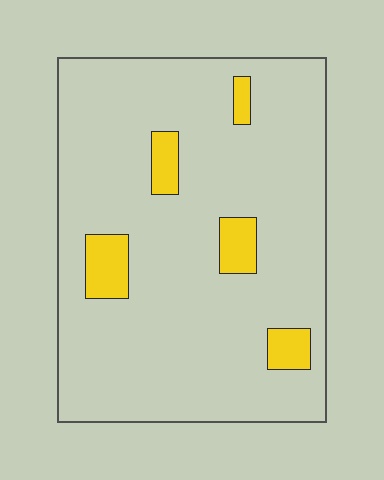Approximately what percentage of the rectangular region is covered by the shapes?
Approximately 10%.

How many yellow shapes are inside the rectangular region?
5.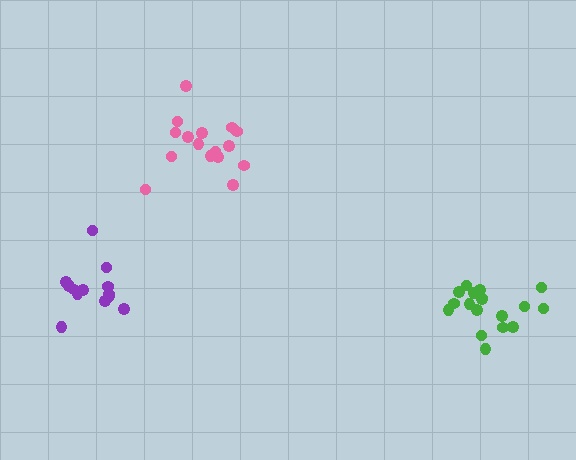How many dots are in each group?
Group 1: 13 dots, Group 2: 16 dots, Group 3: 18 dots (47 total).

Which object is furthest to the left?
The purple cluster is leftmost.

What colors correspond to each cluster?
The clusters are colored: purple, pink, green.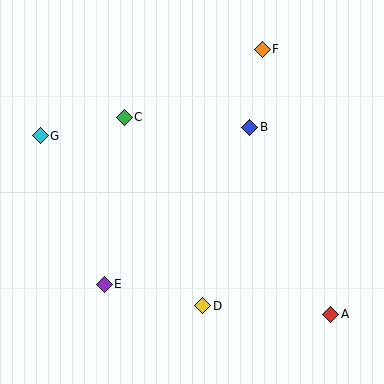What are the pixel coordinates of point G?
Point G is at (40, 136).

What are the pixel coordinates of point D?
Point D is at (203, 306).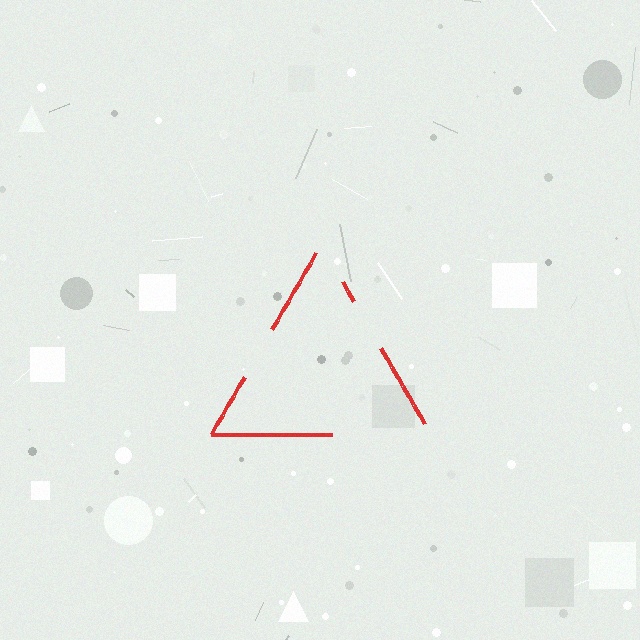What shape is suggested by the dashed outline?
The dashed outline suggests a triangle.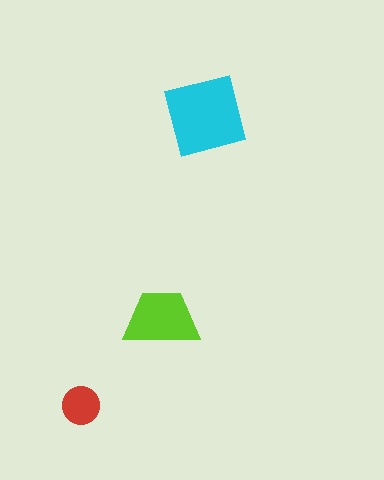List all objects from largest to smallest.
The cyan square, the lime trapezoid, the red circle.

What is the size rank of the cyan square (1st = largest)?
1st.